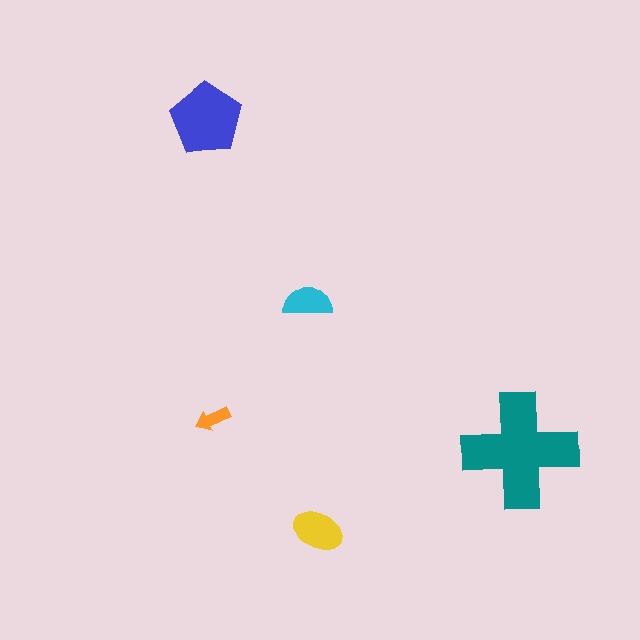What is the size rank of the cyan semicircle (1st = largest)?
4th.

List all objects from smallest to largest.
The orange arrow, the cyan semicircle, the yellow ellipse, the blue pentagon, the teal cross.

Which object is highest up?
The blue pentagon is topmost.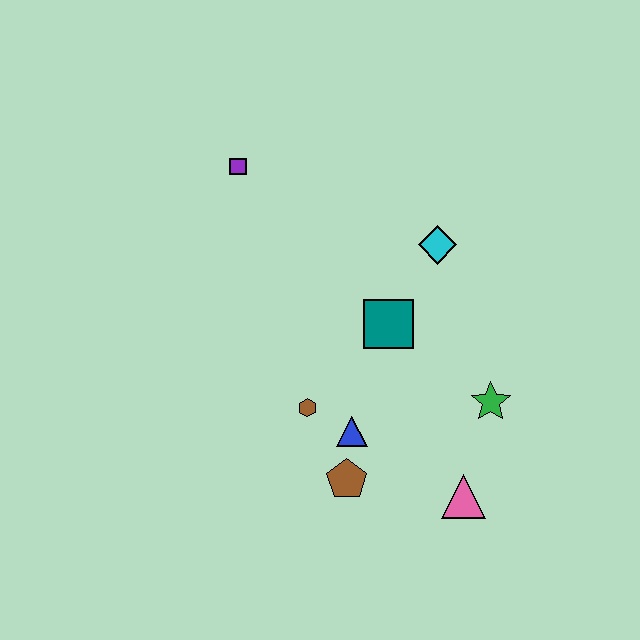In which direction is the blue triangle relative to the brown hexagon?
The blue triangle is to the right of the brown hexagon.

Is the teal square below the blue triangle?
No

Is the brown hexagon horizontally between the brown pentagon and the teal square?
No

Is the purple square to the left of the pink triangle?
Yes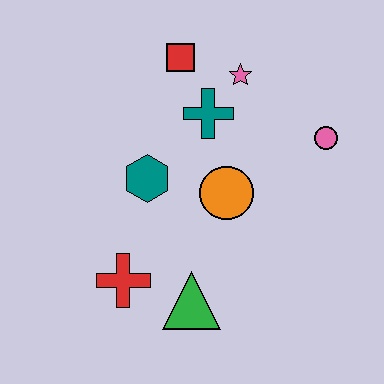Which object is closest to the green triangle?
The red cross is closest to the green triangle.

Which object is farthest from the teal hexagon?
The pink circle is farthest from the teal hexagon.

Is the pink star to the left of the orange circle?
No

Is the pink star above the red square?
No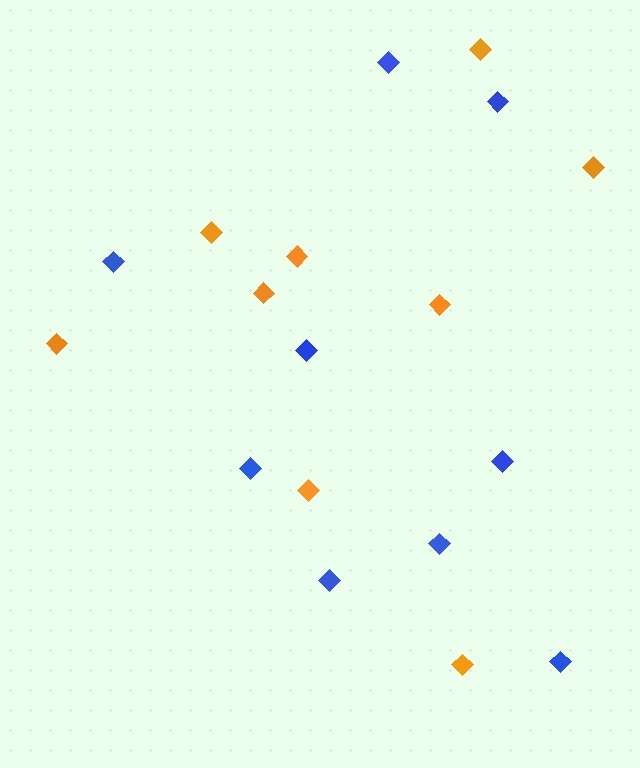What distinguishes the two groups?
There are 2 groups: one group of orange diamonds (9) and one group of blue diamonds (9).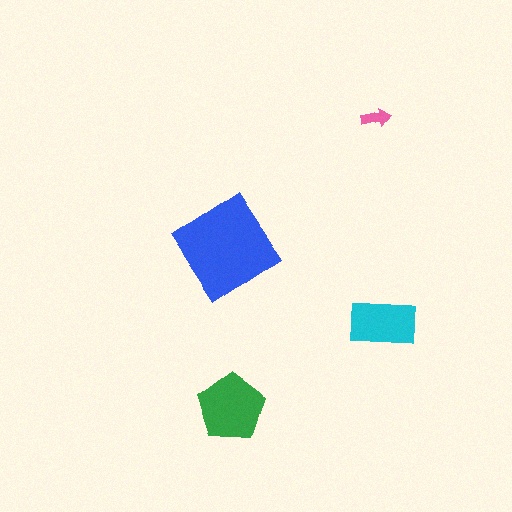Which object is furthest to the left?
The blue diamond is leftmost.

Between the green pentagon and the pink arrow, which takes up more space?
The green pentagon.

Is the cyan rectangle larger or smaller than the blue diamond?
Smaller.